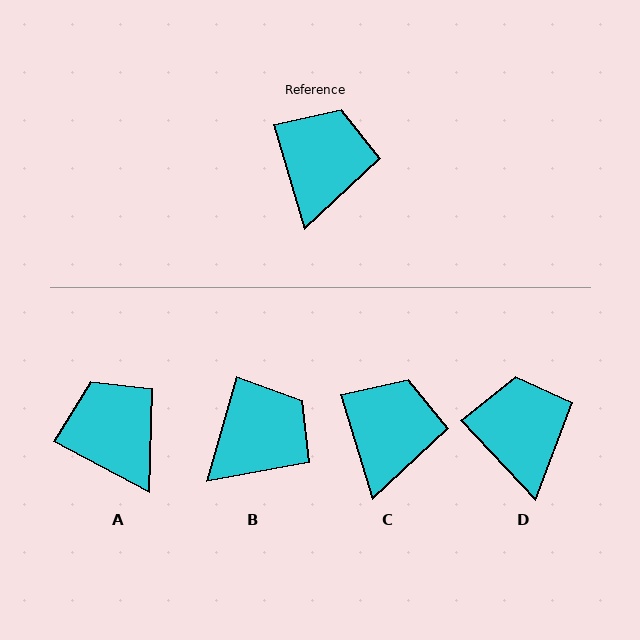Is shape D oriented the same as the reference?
No, it is off by about 26 degrees.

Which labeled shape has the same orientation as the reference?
C.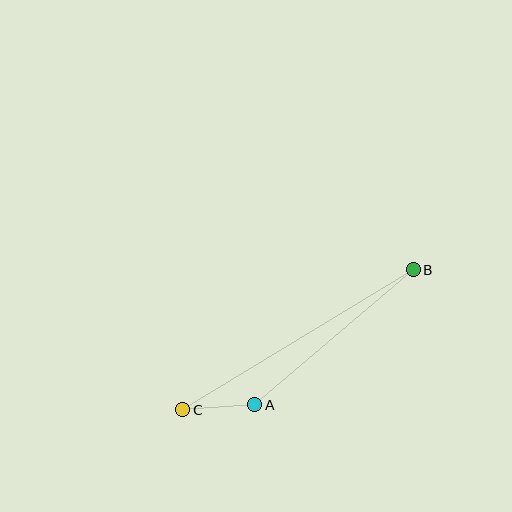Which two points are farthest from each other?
Points B and C are farthest from each other.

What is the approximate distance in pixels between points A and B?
The distance between A and B is approximately 208 pixels.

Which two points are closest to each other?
Points A and C are closest to each other.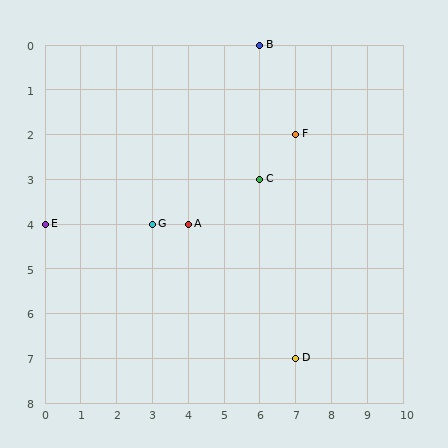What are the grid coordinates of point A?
Point A is at grid coordinates (4, 4).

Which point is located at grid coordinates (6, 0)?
Point B is at (6, 0).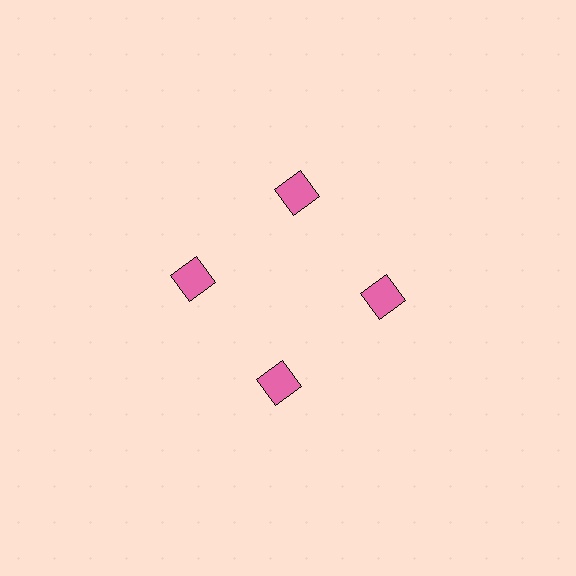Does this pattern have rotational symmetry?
Yes, this pattern has 4-fold rotational symmetry. It looks the same after rotating 90 degrees around the center.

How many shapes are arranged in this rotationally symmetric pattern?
There are 4 shapes, arranged in 4 groups of 1.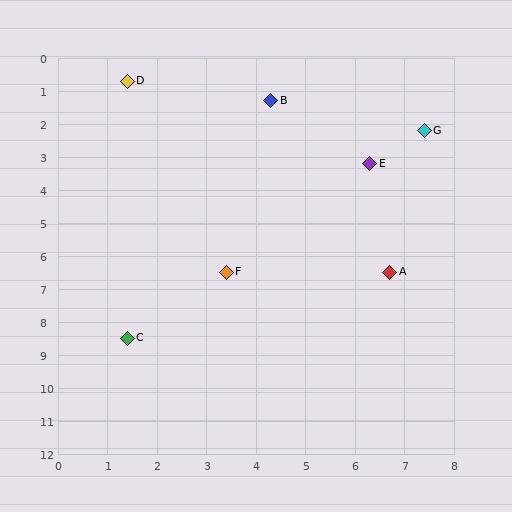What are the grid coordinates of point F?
Point F is at approximately (3.4, 6.5).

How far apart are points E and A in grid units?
Points E and A are about 3.3 grid units apart.